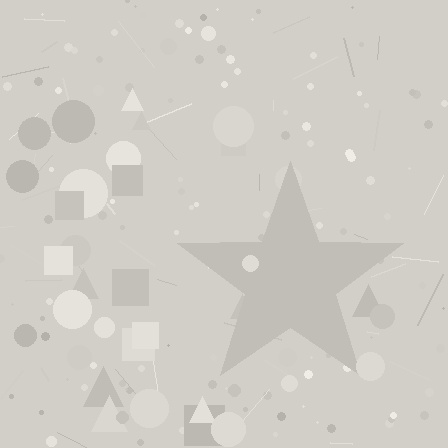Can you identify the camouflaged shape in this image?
The camouflaged shape is a star.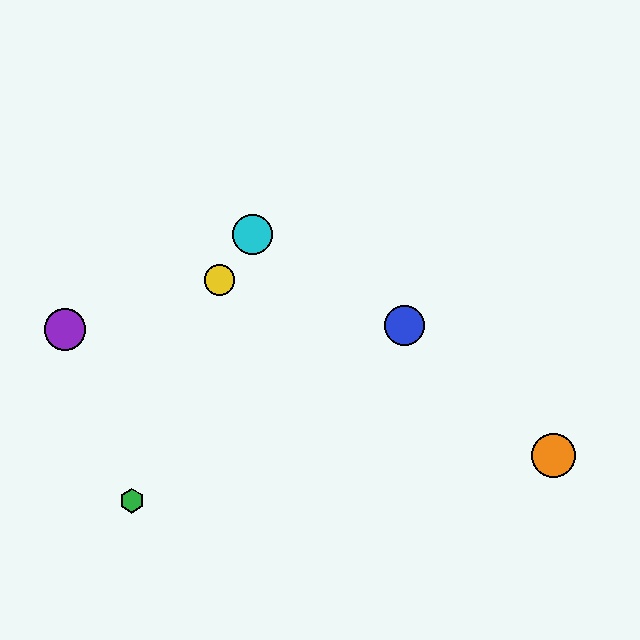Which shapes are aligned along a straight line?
The red circle, the blue circle, the cyan circle are aligned along a straight line.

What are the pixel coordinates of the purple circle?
The purple circle is at (65, 330).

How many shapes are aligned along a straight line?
3 shapes (the red circle, the blue circle, the cyan circle) are aligned along a straight line.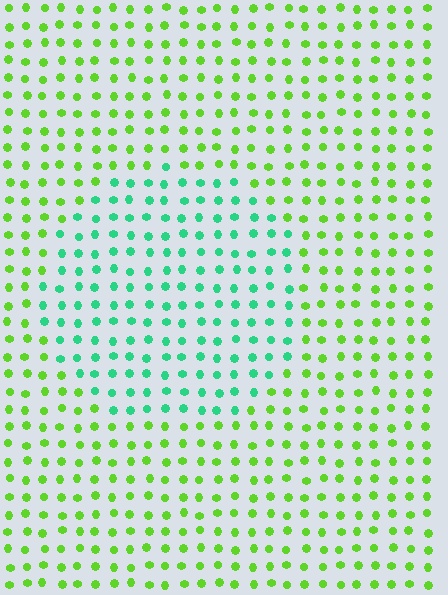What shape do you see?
I see a circle.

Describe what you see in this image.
The image is filled with small lime elements in a uniform arrangement. A circle-shaped region is visible where the elements are tinted to a slightly different hue, forming a subtle color boundary.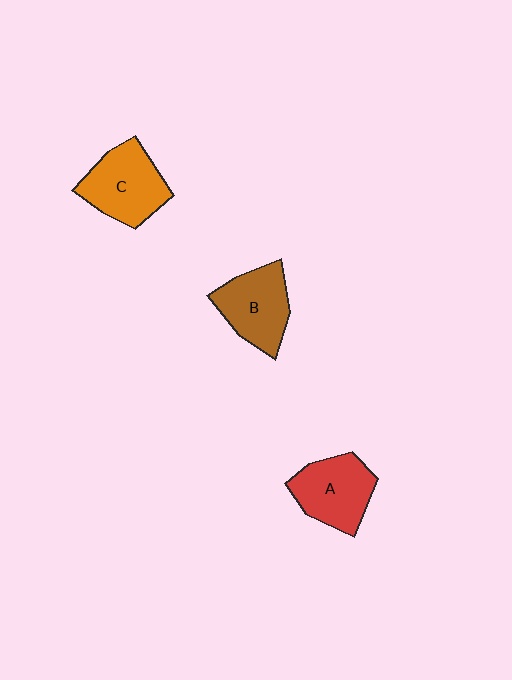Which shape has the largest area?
Shape C (orange).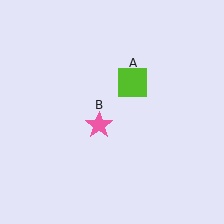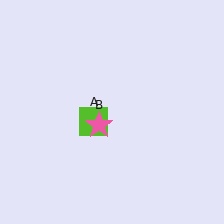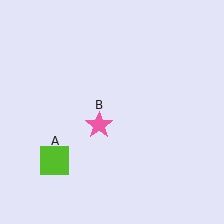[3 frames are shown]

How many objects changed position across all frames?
1 object changed position: lime square (object A).